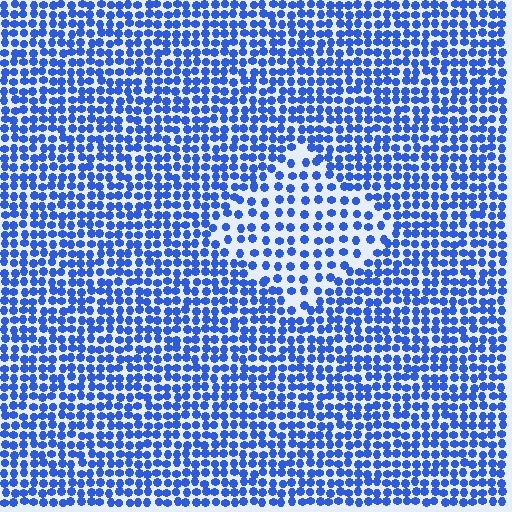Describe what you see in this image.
The image contains small blue elements arranged at two different densities. A diamond-shaped region is visible where the elements are less densely packed than the surrounding area.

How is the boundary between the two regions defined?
The boundary is defined by a change in element density (approximately 1.8x ratio). All elements are the same color, size, and shape.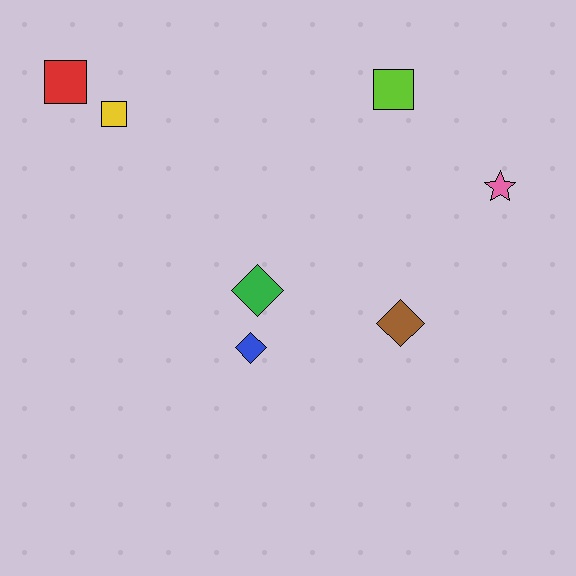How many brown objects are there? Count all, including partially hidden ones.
There is 1 brown object.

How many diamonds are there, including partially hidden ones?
There are 3 diamonds.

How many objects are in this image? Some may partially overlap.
There are 7 objects.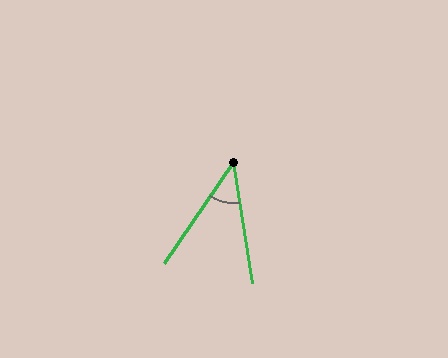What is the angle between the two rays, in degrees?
Approximately 43 degrees.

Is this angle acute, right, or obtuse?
It is acute.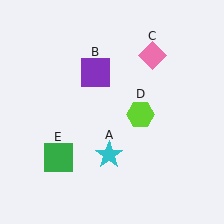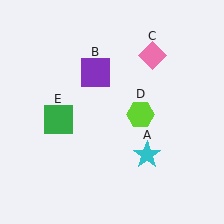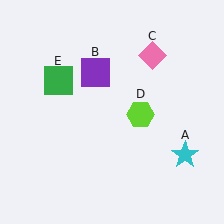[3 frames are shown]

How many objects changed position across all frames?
2 objects changed position: cyan star (object A), green square (object E).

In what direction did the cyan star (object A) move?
The cyan star (object A) moved right.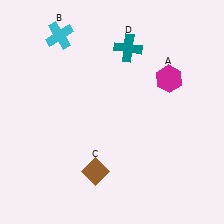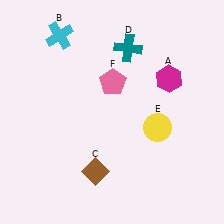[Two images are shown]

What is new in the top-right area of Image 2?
A pink pentagon (F) was added in the top-right area of Image 2.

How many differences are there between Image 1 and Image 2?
There are 2 differences between the two images.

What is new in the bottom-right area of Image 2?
A yellow circle (E) was added in the bottom-right area of Image 2.